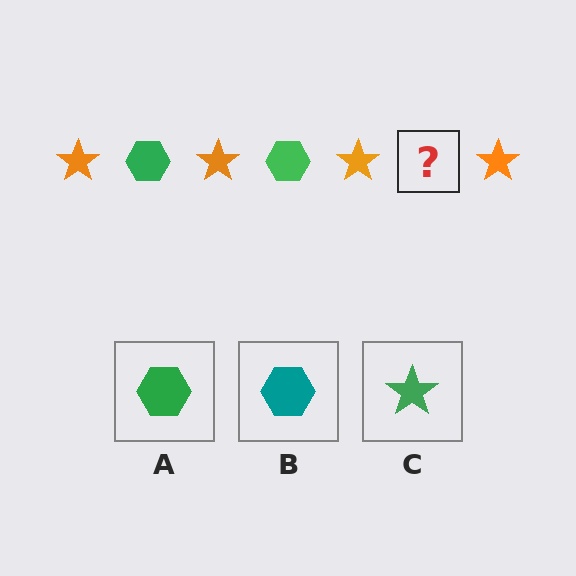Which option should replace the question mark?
Option A.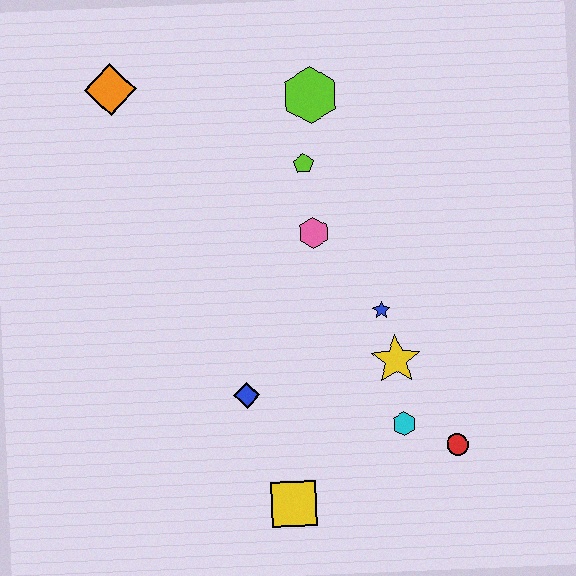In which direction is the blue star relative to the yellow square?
The blue star is above the yellow square.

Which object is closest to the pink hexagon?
The lime pentagon is closest to the pink hexagon.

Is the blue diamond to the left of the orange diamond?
No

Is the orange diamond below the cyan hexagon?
No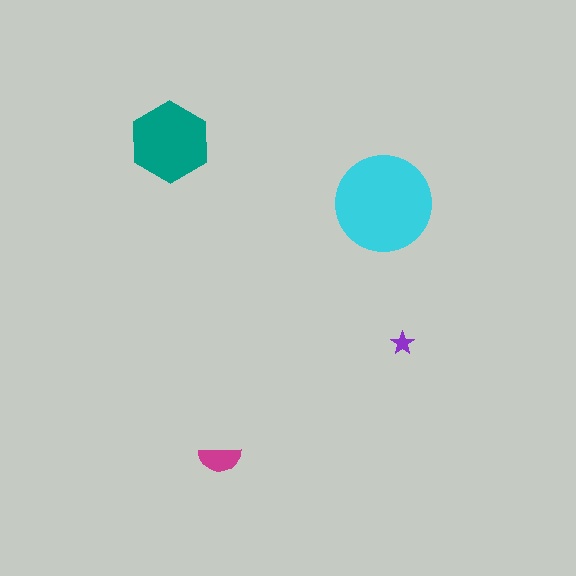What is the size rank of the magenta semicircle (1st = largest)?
3rd.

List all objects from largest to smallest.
The cyan circle, the teal hexagon, the magenta semicircle, the purple star.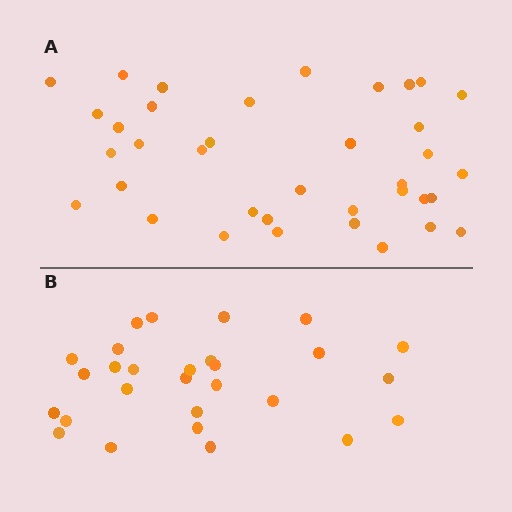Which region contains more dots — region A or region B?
Region A (the top region) has more dots.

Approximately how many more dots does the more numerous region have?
Region A has roughly 8 or so more dots than region B.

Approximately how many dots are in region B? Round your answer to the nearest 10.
About 30 dots. (The exact count is 28, which rounds to 30.)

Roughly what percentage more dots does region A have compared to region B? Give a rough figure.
About 30% more.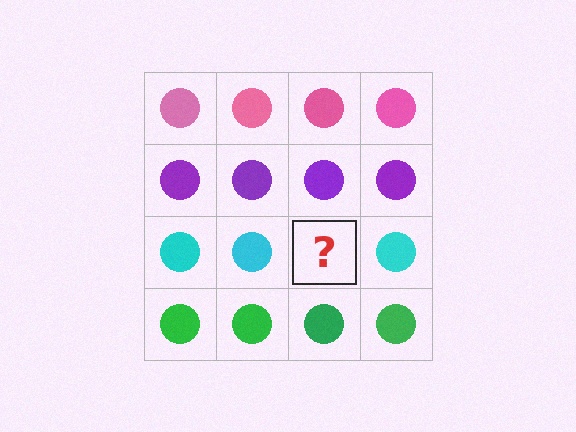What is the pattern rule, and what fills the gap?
The rule is that each row has a consistent color. The gap should be filled with a cyan circle.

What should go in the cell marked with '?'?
The missing cell should contain a cyan circle.